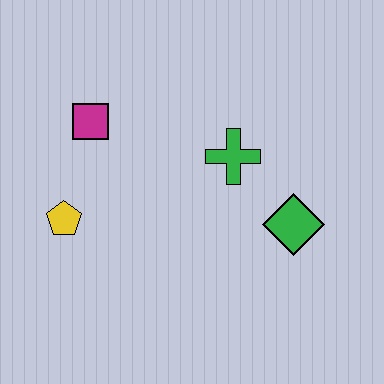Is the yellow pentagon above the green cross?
No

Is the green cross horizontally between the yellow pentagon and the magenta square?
No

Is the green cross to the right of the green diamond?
No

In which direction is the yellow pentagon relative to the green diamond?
The yellow pentagon is to the left of the green diamond.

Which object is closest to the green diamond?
The green cross is closest to the green diamond.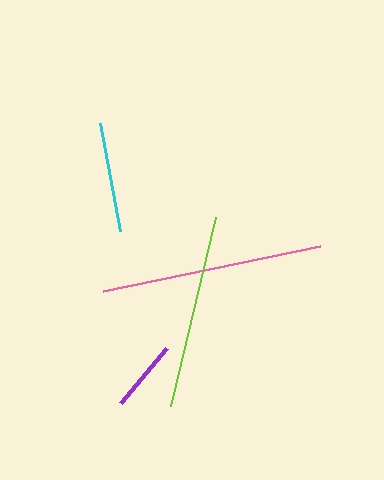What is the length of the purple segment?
The purple segment is approximately 72 pixels long.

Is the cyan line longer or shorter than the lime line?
The lime line is longer than the cyan line.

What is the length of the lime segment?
The lime segment is approximately 194 pixels long.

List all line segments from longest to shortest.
From longest to shortest: pink, lime, cyan, purple.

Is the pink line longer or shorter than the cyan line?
The pink line is longer than the cyan line.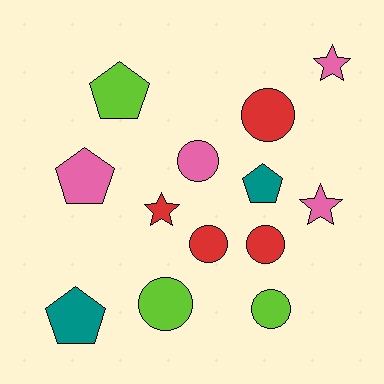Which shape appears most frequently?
Circle, with 6 objects.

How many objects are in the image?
There are 13 objects.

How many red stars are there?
There is 1 red star.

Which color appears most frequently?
Pink, with 4 objects.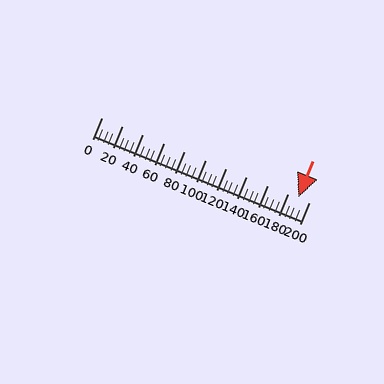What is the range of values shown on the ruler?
The ruler shows values from 0 to 200.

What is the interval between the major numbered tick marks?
The major tick marks are spaced 20 units apart.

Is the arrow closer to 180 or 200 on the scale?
The arrow is closer to 200.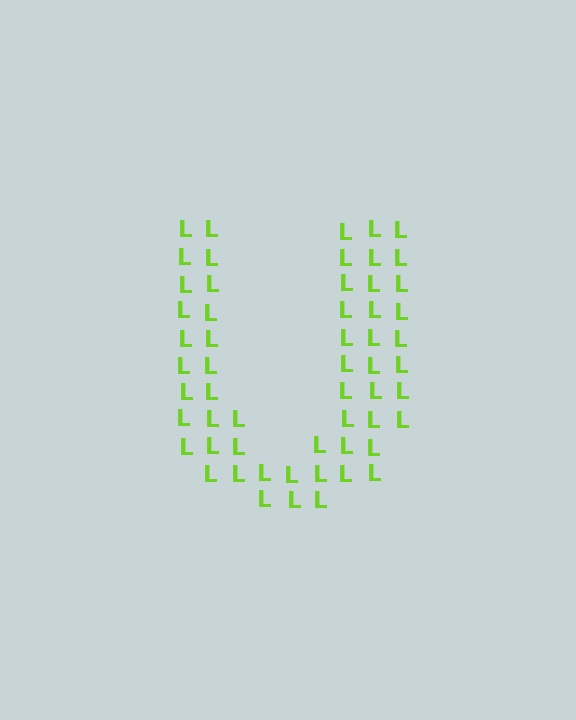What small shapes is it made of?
It is made of small letter L's.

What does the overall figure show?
The overall figure shows the letter U.